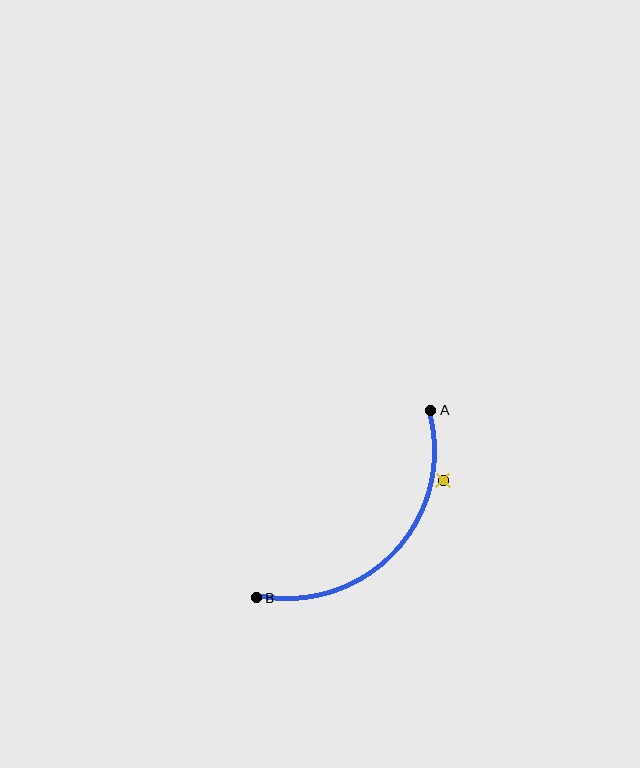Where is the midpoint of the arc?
The arc midpoint is the point on the curve farthest from the straight line joining A and B. It sits below and to the right of that line.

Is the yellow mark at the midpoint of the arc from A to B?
No — the yellow mark does not lie on the arc at all. It sits slightly outside the curve.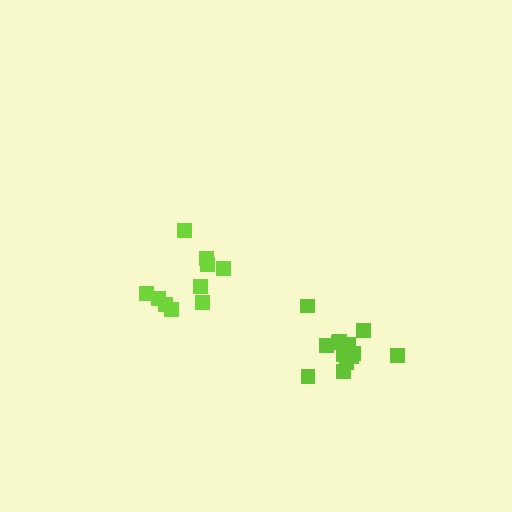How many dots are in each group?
Group 1: 10 dots, Group 2: 14 dots (24 total).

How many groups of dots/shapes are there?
There are 2 groups.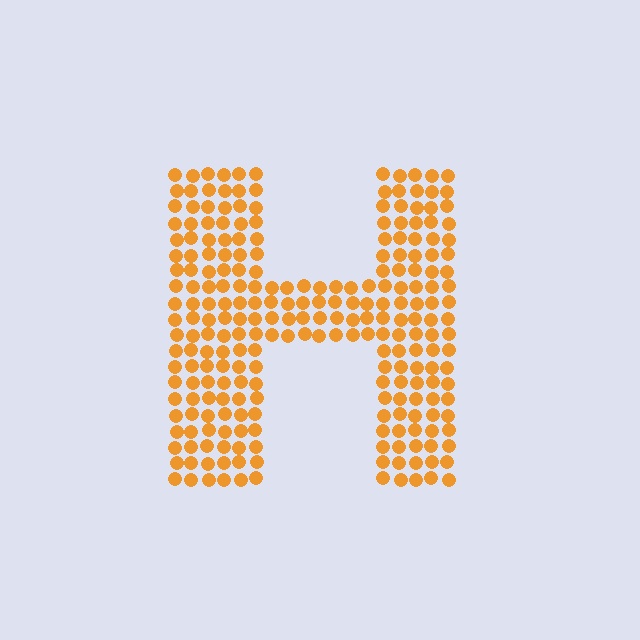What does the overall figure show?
The overall figure shows the letter H.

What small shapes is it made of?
It is made of small circles.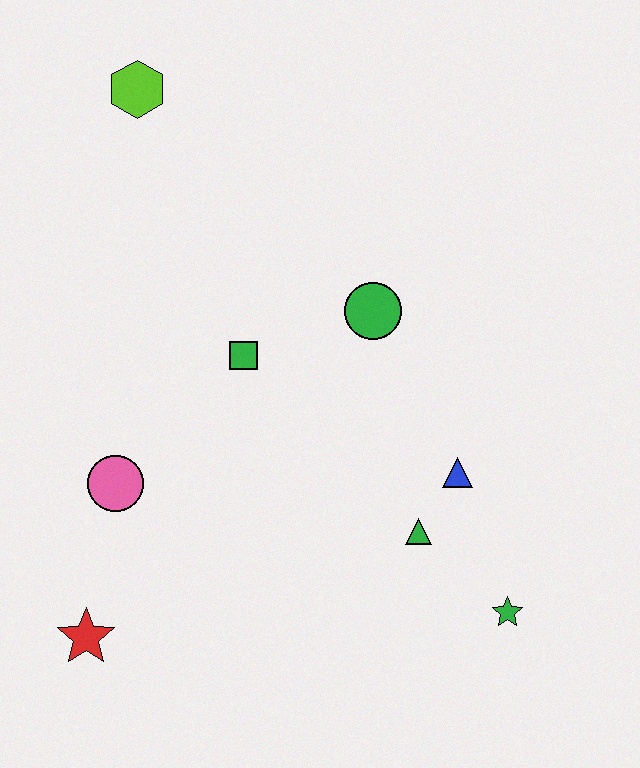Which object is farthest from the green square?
The green star is farthest from the green square.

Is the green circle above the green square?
Yes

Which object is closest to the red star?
The pink circle is closest to the red star.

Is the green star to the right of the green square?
Yes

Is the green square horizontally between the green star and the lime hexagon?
Yes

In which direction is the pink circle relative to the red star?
The pink circle is above the red star.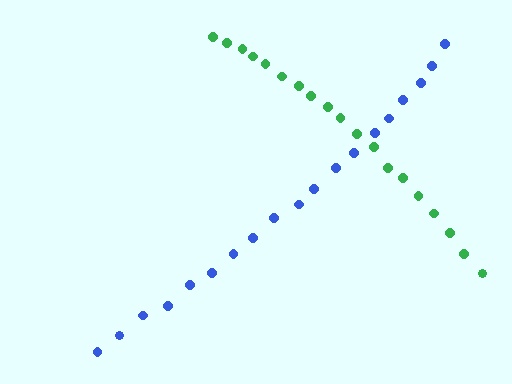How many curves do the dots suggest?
There are 2 distinct paths.